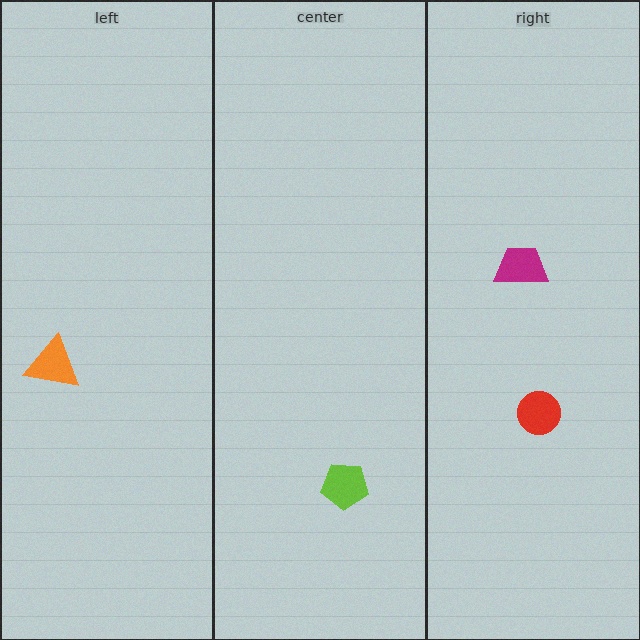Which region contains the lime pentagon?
The center region.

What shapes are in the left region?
The orange triangle.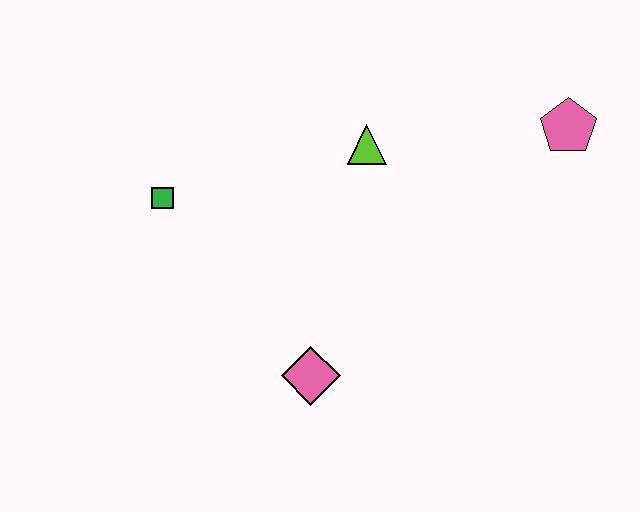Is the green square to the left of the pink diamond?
Yes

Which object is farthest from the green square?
The pink pentagon is farthest from the green square.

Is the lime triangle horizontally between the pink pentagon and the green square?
Yes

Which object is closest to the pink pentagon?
The lime triangle is closest to the pink pentagon.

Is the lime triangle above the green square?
Yes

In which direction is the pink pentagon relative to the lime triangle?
The pink pentagon is to the right of the lime triangle.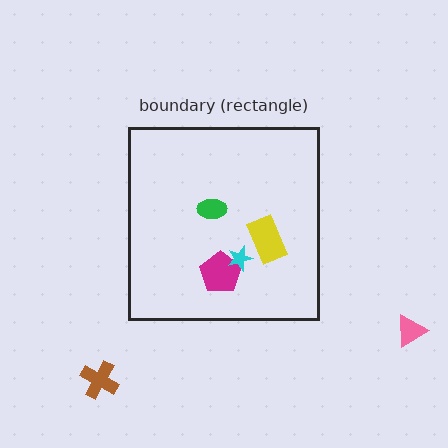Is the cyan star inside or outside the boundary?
Inside.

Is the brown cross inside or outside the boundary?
Outside.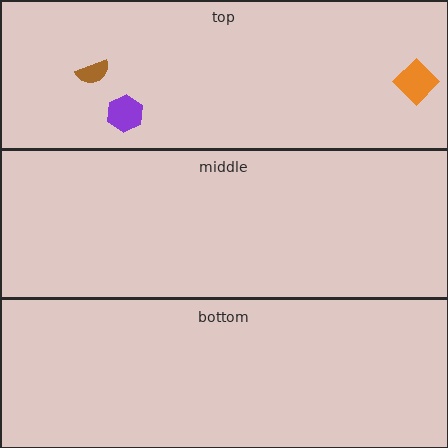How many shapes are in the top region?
3.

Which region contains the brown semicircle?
The top region.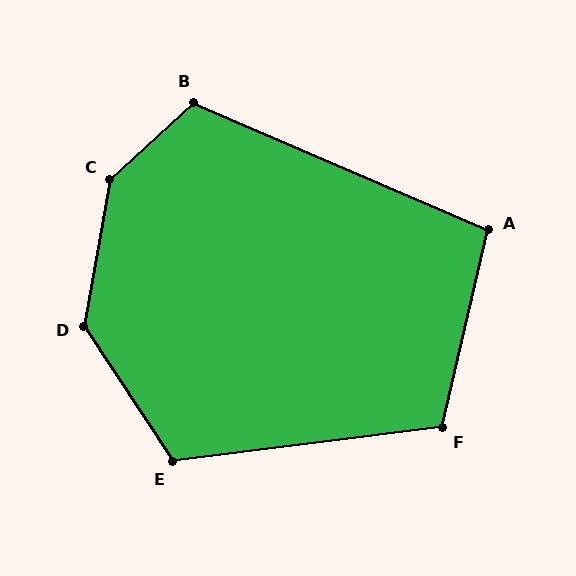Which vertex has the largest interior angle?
C, at approximately 143 degrees.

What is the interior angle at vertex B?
Approximately 114 degrees (obtuse).